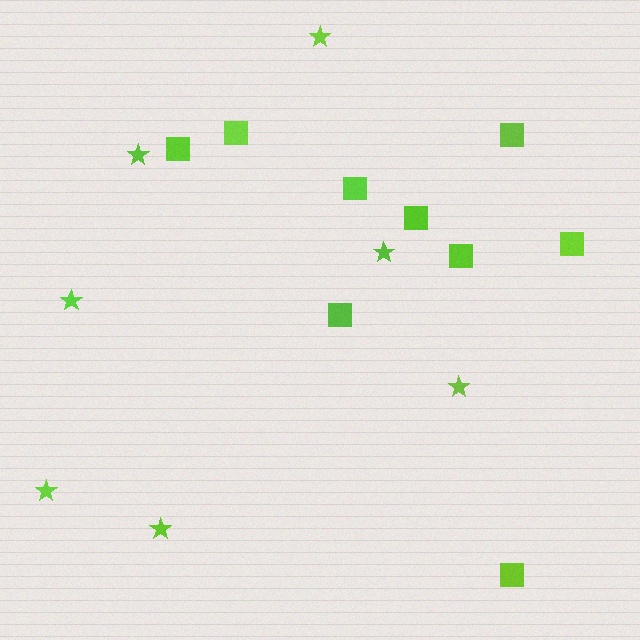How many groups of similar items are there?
There are 2 groups: one group of stars (7) and one group of squares (9).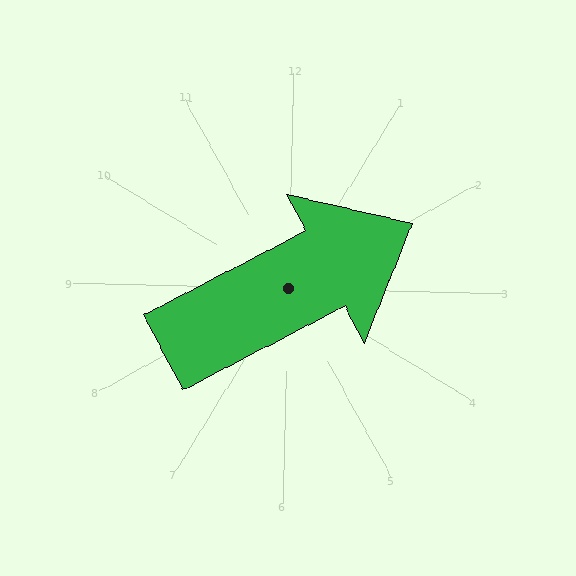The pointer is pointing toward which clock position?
Roughly 2 o'clock.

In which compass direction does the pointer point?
Northeast.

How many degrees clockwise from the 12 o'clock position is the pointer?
Approximately 61 degrees.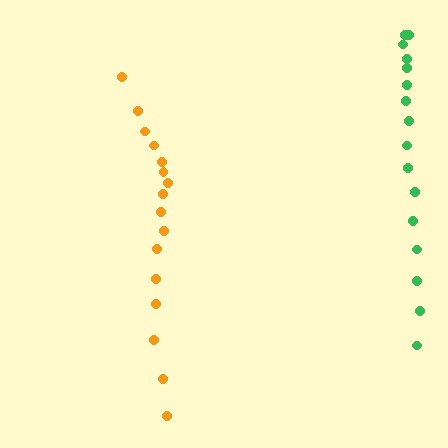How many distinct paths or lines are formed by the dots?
There are 2 distinct paths.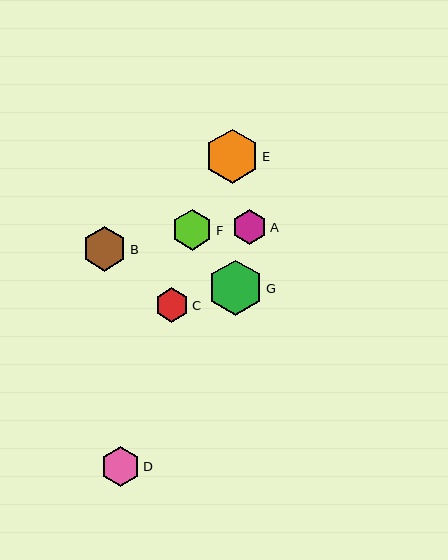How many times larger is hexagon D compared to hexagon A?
Hexagon D is approximately 1.1 times the size of hexagon A.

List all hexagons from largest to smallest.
From largest to smallest: G, E, B, F, D, A, C.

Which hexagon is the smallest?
Hexagon C is the smallest with a size of approximately 34 pixels.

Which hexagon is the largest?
Hexagon G is the largest with a size of approximately 55 pixels.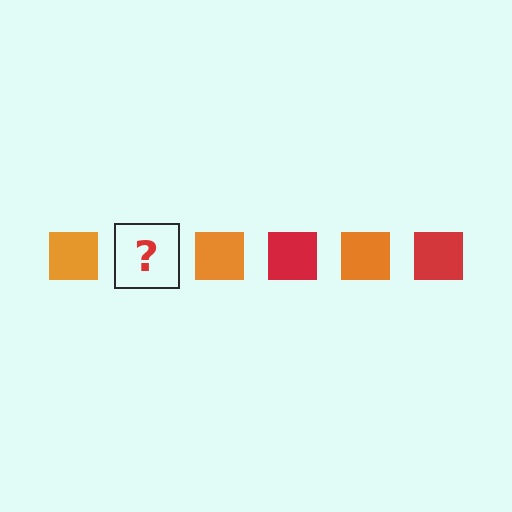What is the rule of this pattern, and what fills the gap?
The rule is that the pattern cycles through orange, red squares. The gap should be filled with a red square.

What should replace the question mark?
The question mark should be replaced with a red square.